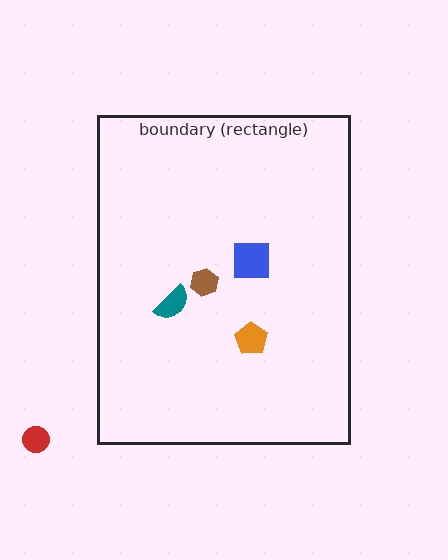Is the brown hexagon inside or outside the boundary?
Inside.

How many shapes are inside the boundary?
4 inside, 1 outside.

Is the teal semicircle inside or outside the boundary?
Inside.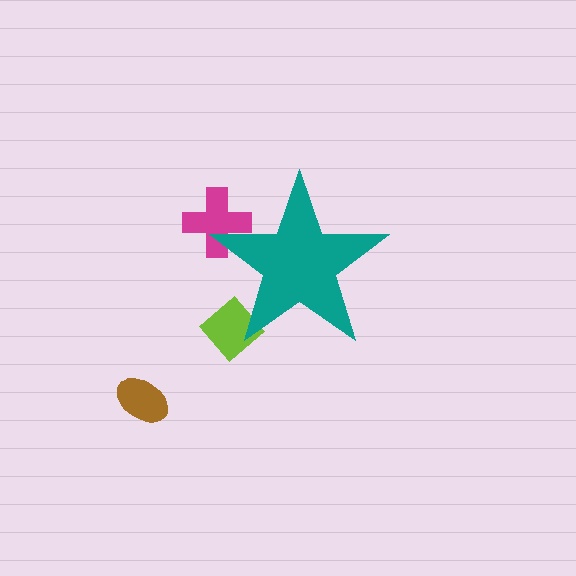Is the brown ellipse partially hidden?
No, the brown ellipse is fully visible.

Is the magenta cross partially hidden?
Yes, the magenta cross is partially hidden behind the teal star.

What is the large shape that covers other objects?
A teal star.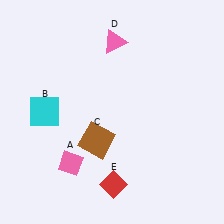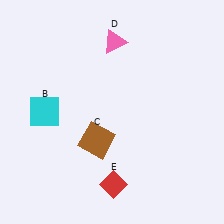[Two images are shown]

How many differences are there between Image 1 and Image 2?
There is 1 difference between the two images.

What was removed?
The pink diamond (A) was removed in Image 2.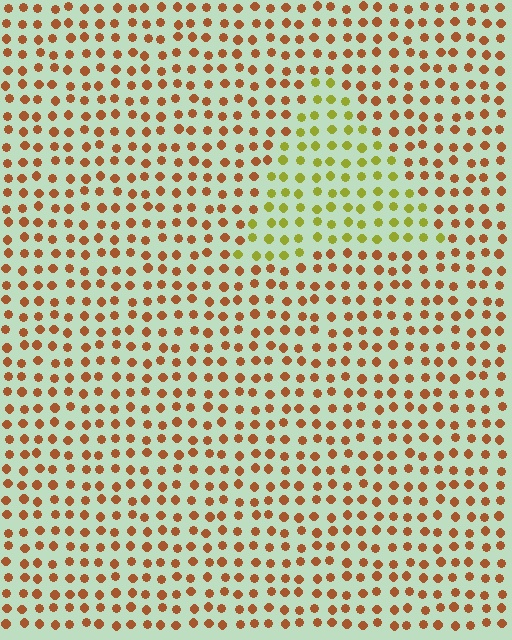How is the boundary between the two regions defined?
The boundary is defined purely by a slight shift in hue (about 49 degrees). Spacing, size, and orientation are identical on both sides.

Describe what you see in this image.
The image is filled with small brown elements in a uniform arrangement. A triangle-shaped region is visible where the elements are tinted to a slightly different hue, forming a subtle color boundary.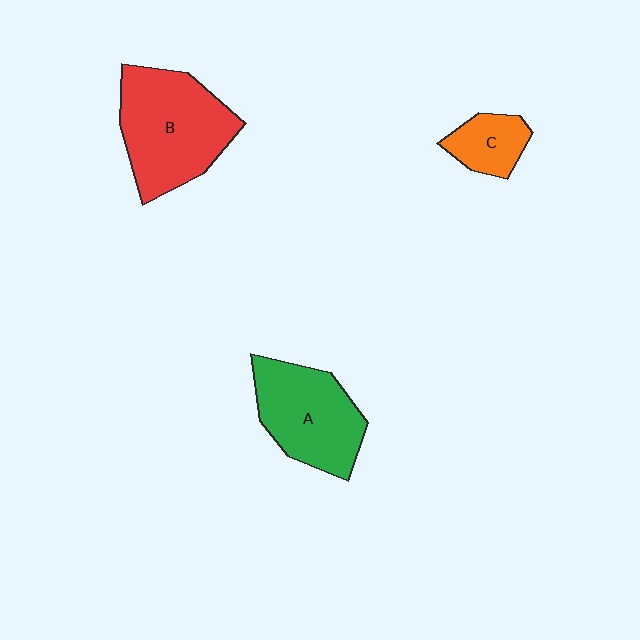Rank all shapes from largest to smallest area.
From largest to smallest: B (red), A (green), C (orange).